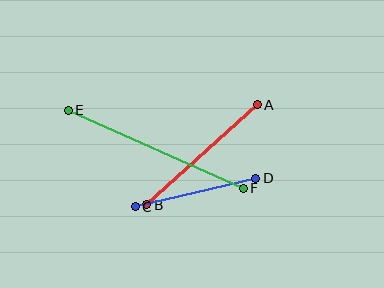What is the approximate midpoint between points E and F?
The midpoint is at approximately (156, 149) pixels.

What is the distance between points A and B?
The distance is approximately 150 pixels.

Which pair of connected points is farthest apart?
Points E and F are farthest apart.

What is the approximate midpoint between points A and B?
The midpoint is at approximately (202, 155) pixels.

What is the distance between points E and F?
The distance is approximately 192 pixels.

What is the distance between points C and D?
The distance is approximately 124 pixels.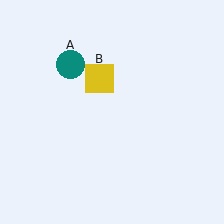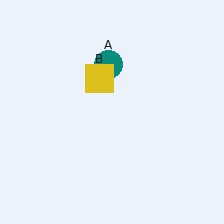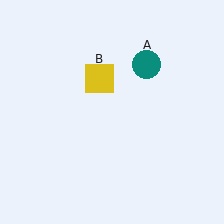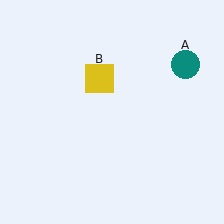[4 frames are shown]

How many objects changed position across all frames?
1 object changed position: teal circle (object A).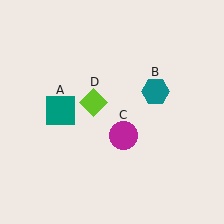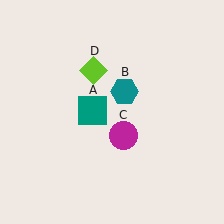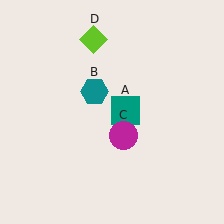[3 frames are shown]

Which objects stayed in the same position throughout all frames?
Magenta circle (object C) remained stationary.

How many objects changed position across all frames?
3 objects changed position: teal square (object A), teal hexagon (object B), lime diamond (object D).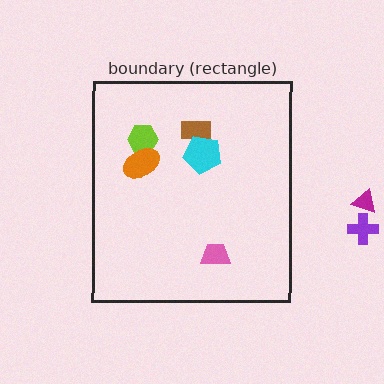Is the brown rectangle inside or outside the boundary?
Inside.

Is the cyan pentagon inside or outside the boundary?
Inside.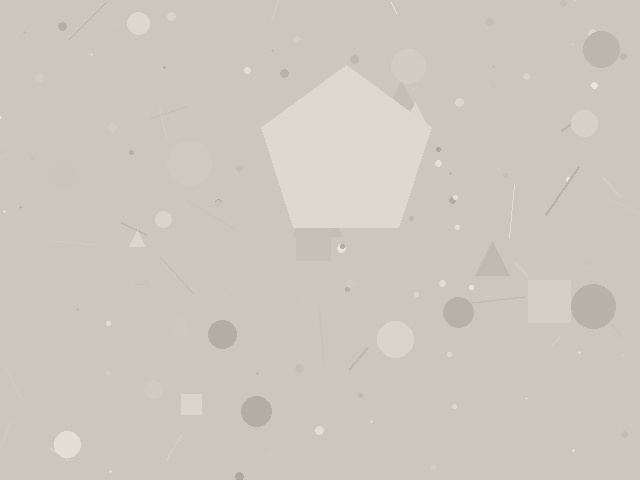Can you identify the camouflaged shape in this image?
The camouflaged shape is a pentagon.